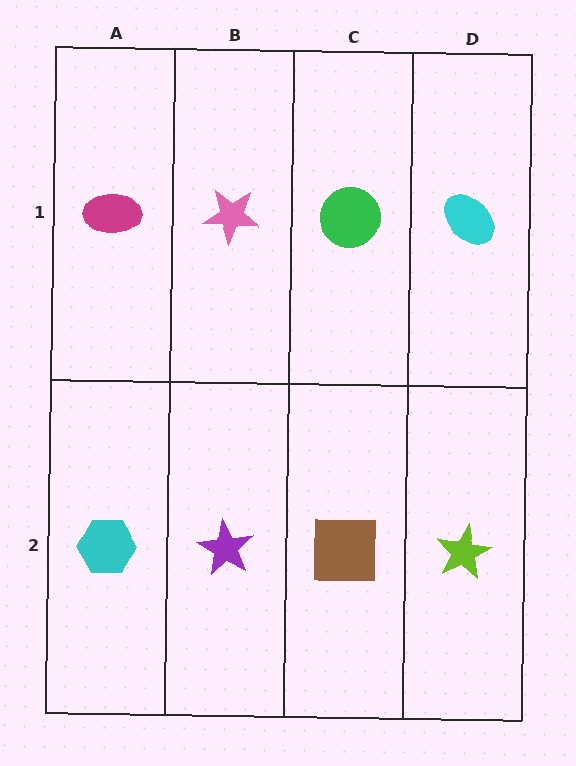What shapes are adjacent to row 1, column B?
A purple star (row 2, column B), a magenta ellipse (row 1, column A), a green circle (row 1, column C).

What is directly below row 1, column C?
A brown square.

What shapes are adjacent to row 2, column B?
A pink star (row 1, column B), a cyan hexagon (row 2, column A), a brown square (row 2, column C).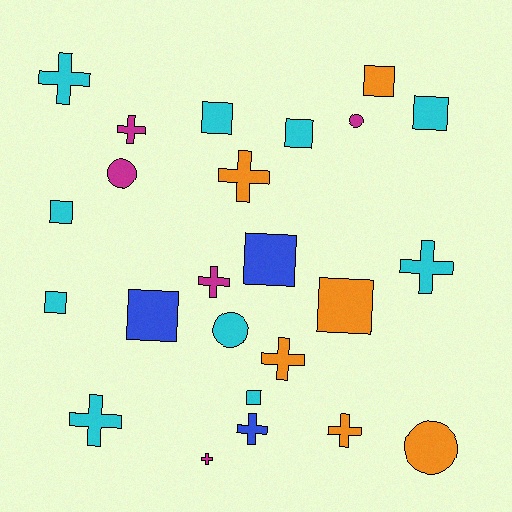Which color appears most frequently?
Cyan, with 10 objects.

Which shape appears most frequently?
Cross, with 10 objects.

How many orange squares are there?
There are 2 orange squares.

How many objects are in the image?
There are 24 objects.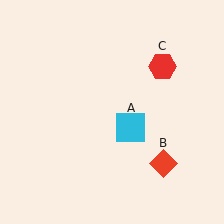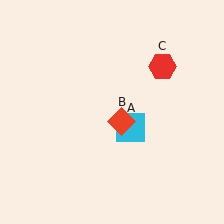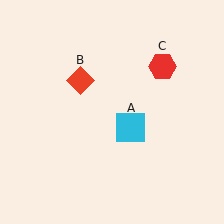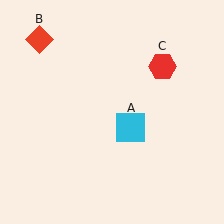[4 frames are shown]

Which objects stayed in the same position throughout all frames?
Cyan square (object A) and red hexagon (object C) remained stationary.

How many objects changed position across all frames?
1 object changed position: red diamond (object B).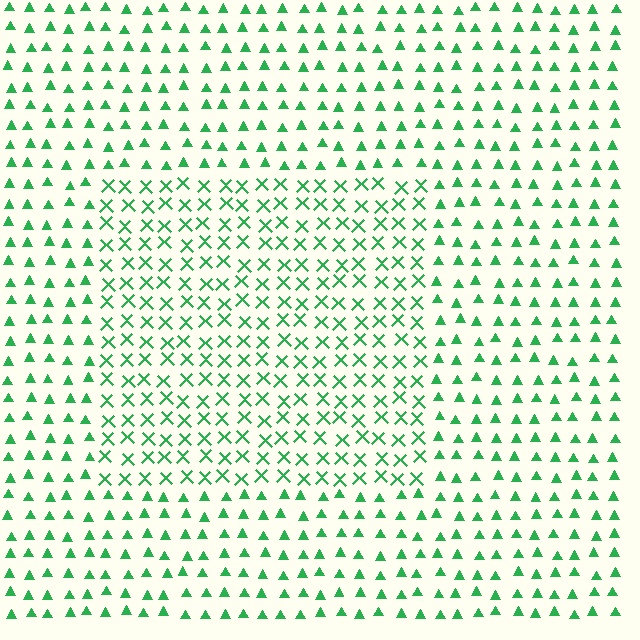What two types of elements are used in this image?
The image uses X marks inside the rectangle region and triangles outside it.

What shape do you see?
I see a rectangle.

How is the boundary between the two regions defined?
The boundary is defined by a change in element shape: X marks inside vs. triangles outside. All elements share the same color and spacing.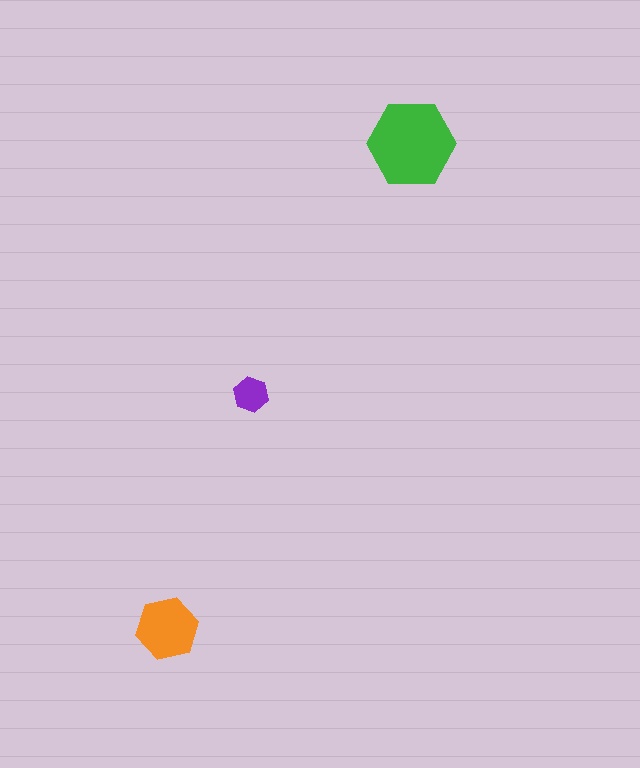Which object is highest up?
The green hexagon is topmost.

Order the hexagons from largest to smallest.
the green one, the orange one, the purple one.